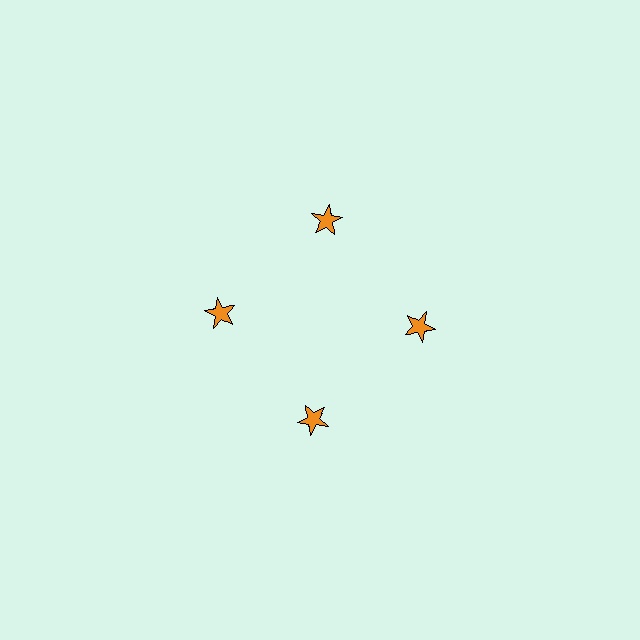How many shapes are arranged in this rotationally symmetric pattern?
There are 4 shapes, arranged in 4 groups of 1.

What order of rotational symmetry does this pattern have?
This pattern has 4-fold rotational symmetry.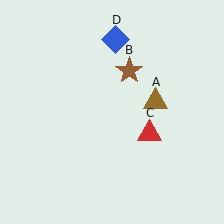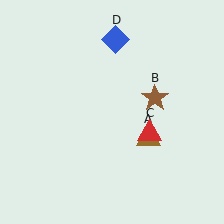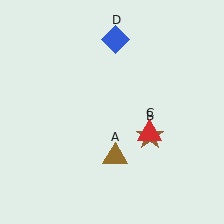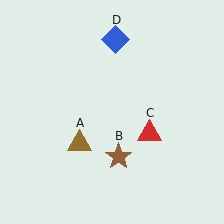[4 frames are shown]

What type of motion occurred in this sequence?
The brown triangle (object A), brown star (object B) rotated clockwise around the center of the scene.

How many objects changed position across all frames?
2 objects changed position: brown triangle (object A), brown star (object B).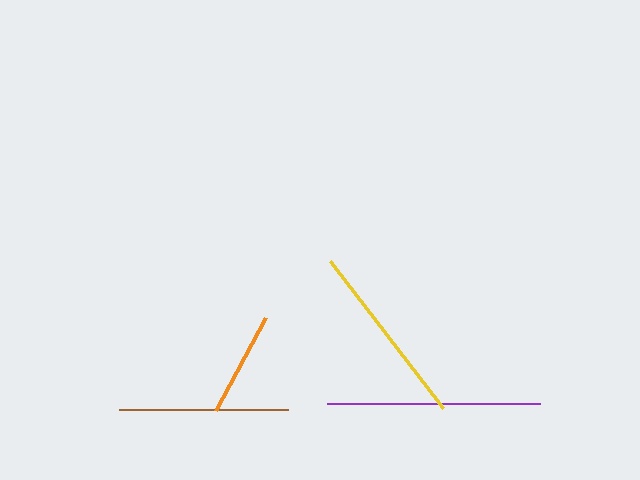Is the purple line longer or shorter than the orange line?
The purple line is longer than the orange line.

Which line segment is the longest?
The purple line is the longest at approximately 213 pixels.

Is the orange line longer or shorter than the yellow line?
The yellow line is longer than the orange line.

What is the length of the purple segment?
The purple segment is approximately 213 pixels long.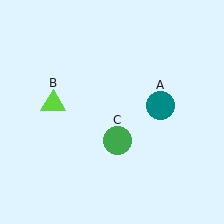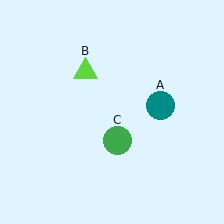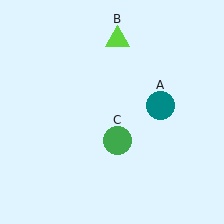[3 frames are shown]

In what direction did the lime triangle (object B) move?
The lime triangle (object B) moved up and to the right.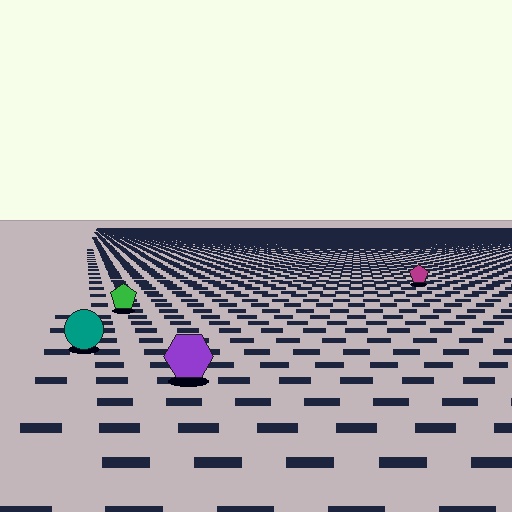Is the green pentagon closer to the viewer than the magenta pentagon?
Yes. The green pentagon is closer — you can tell from the texture gradient: the ground texture is coarser near it.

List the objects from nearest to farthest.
From nearest to farthest: the purple hexagon, the teal circle, the green pentagon, the magenta pentagon.